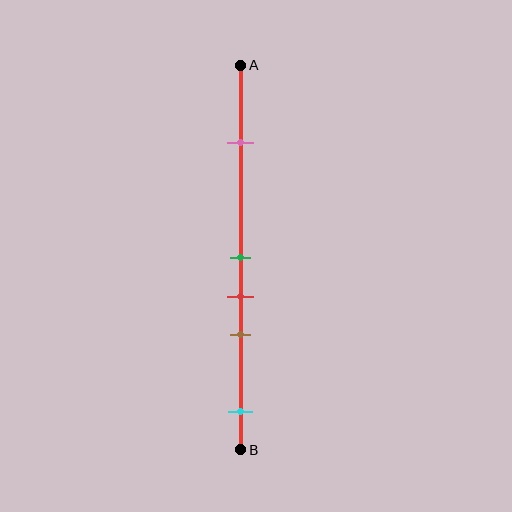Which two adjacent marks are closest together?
The green and red marks are the closest adjacent pair.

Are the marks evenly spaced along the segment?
No, the marks are not evenly spaced.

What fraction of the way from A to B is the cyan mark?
The cyan mark is approximately 90% (0.9) of the way from A to B.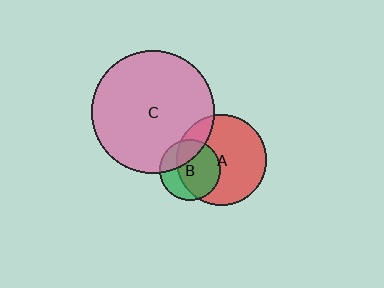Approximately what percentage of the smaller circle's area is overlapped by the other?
Approximately 30%.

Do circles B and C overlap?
Yes.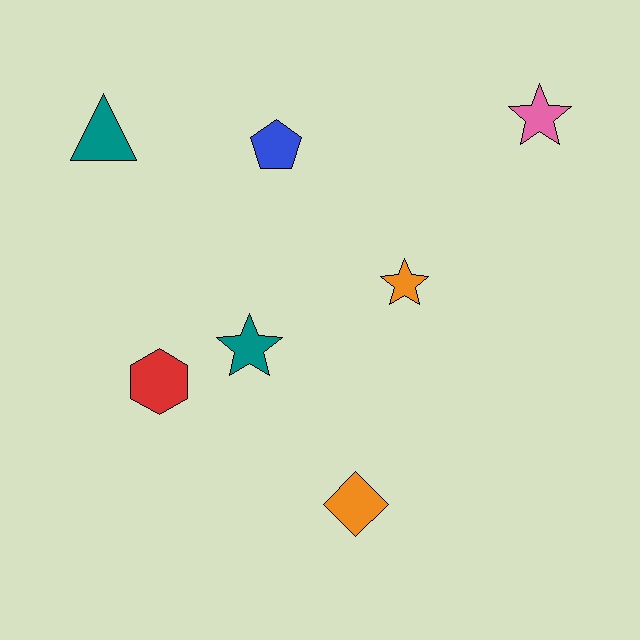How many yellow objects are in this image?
There are no yellow objects.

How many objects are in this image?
There are 7 objects.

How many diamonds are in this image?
There is 1 diamond.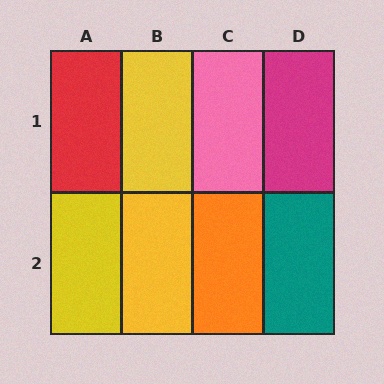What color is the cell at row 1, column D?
Magenta.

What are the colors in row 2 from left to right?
Yellow, yellow, orange, teal.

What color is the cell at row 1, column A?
Red.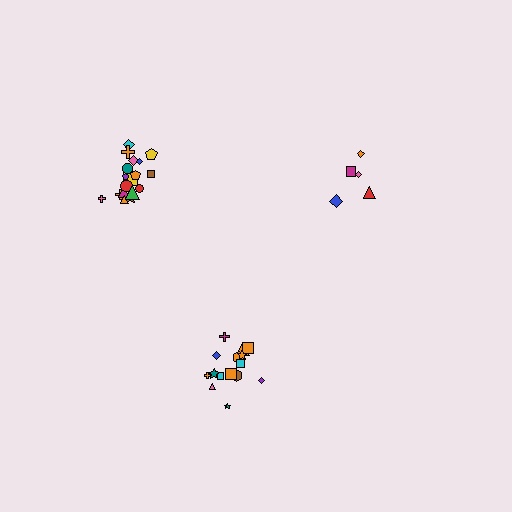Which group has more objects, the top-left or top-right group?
The top-left group.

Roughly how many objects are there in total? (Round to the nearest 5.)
Roughly 40 objects in total.